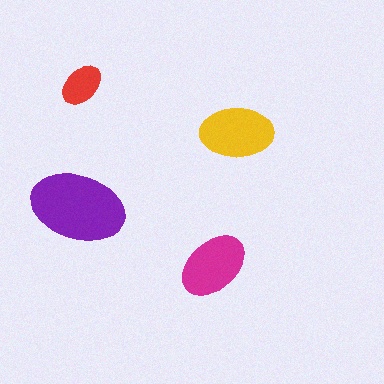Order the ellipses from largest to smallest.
the purple one, the yellow one, the magenta one, the red one.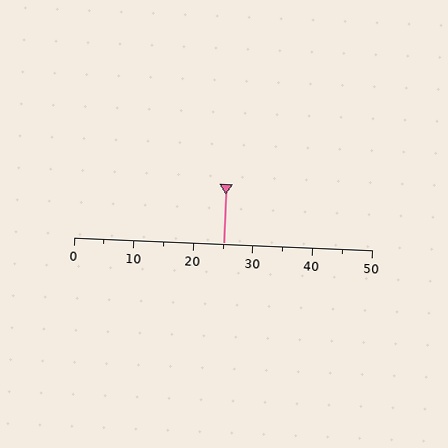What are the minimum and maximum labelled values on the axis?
The axis runs from 0 to 50.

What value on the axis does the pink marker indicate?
The marker indicates approximately 25.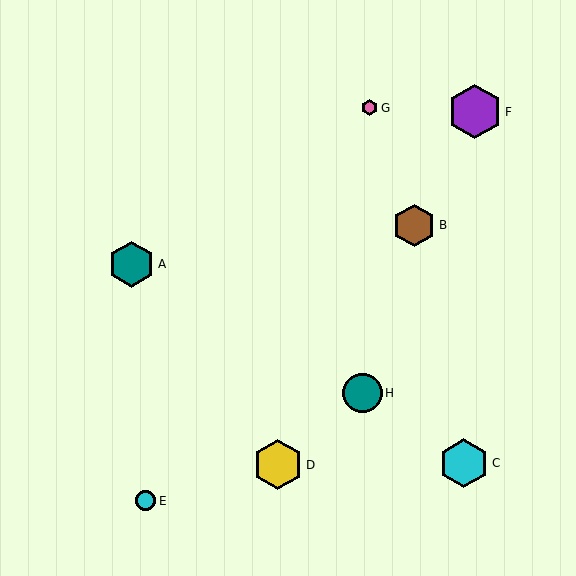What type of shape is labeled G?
Shape G is a pink hexagon.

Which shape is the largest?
The purple hexagon (labeled F) is the largest.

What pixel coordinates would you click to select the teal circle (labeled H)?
Click at (363, 393) to select the teal circle H.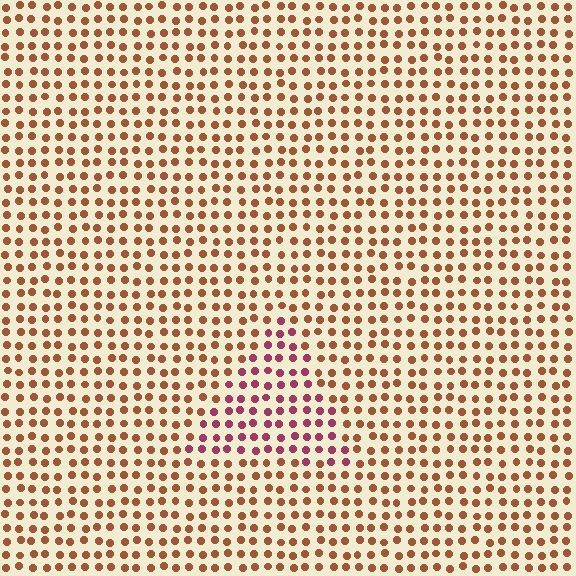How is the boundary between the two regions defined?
The boundary is defined purely by a slight shift in hue (about 42 degrees). Spacing, size, and orientation are identical on both sides.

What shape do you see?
I see a triangle.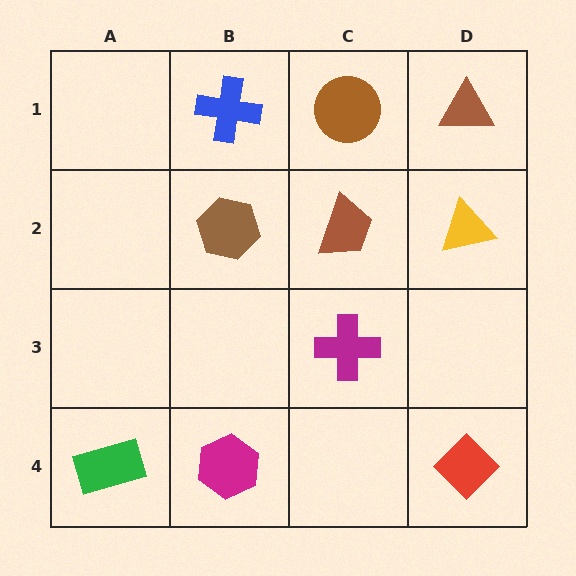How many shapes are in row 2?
3 shapes.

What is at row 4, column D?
A red diamond.